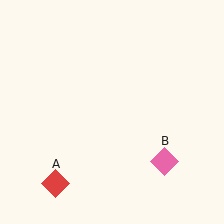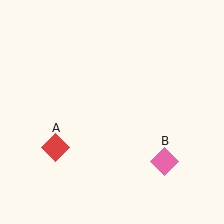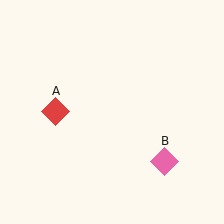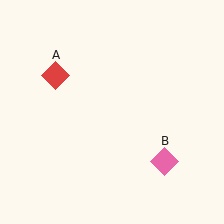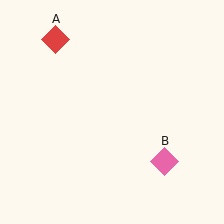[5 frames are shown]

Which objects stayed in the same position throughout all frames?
Pink diamond (object B) remained stationary.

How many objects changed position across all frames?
1 object changed position: red diamond (object A).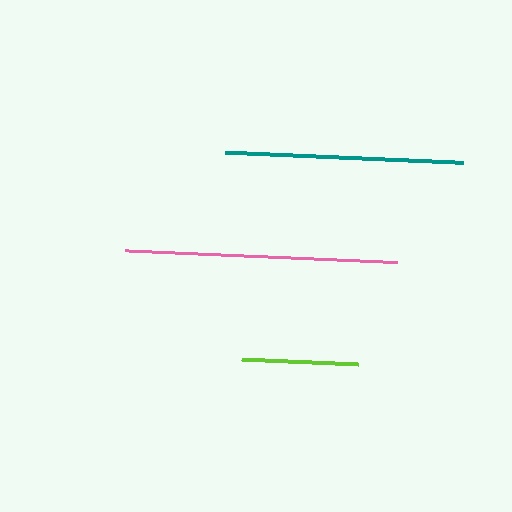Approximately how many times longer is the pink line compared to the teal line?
The pink line is approximately 1.1 times the length of the teal line.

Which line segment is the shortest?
The lime line is the shortest at approximately 117 pixels.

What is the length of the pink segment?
The pink segment is approximately 272 pixels long.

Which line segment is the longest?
The pink line is the longest at approximately 272 pixels.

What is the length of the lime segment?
The lime segment is approximately 117 pixels long.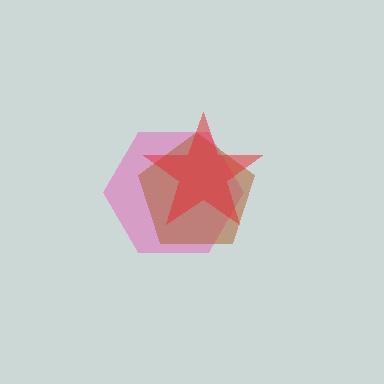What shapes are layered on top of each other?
The layered shapes are: a pink hexagon, a brown pentagon, a red star.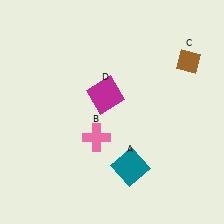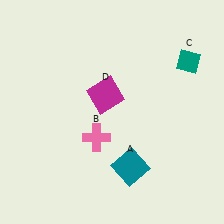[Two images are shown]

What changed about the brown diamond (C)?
In Image 1, C is brown. In Image 2, it changed to teal.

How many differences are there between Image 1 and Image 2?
There is 1 difference between the two images.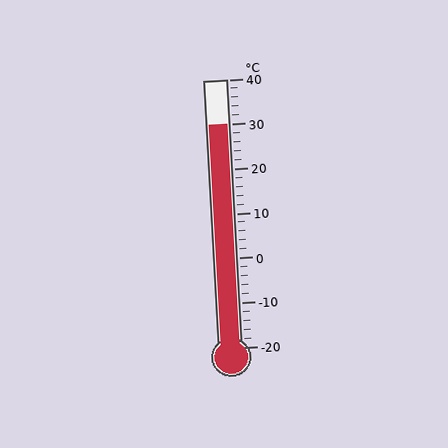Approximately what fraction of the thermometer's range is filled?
The thermometer is filled to approximately 85% of its range.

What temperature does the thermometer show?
The thermometer shows approximately 30°C.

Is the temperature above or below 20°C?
The temperature is above 20°C.